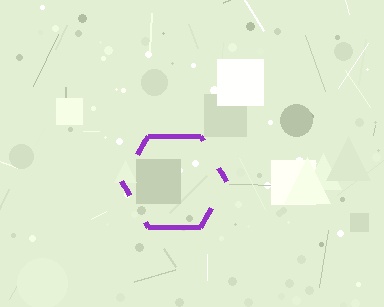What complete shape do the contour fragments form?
The contour fragments form a hexagon.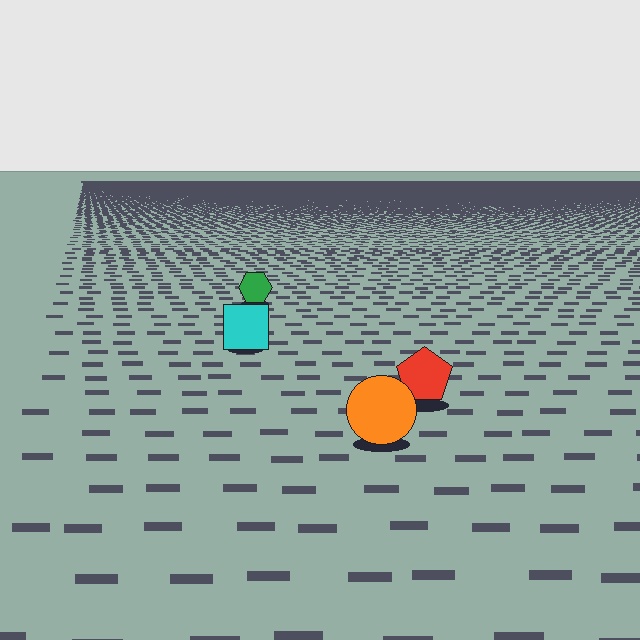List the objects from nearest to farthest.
From nearest to farthest: the orange circle, the red pentagon, the cyan square, the green hexagon.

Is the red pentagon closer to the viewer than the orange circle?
No. The orange circle is closer — you can tell from the texture gradient: the ground texture is coarser near it.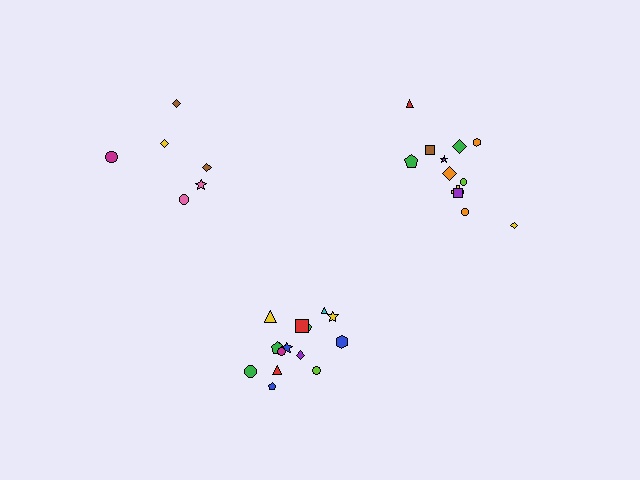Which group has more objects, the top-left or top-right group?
The top-right group.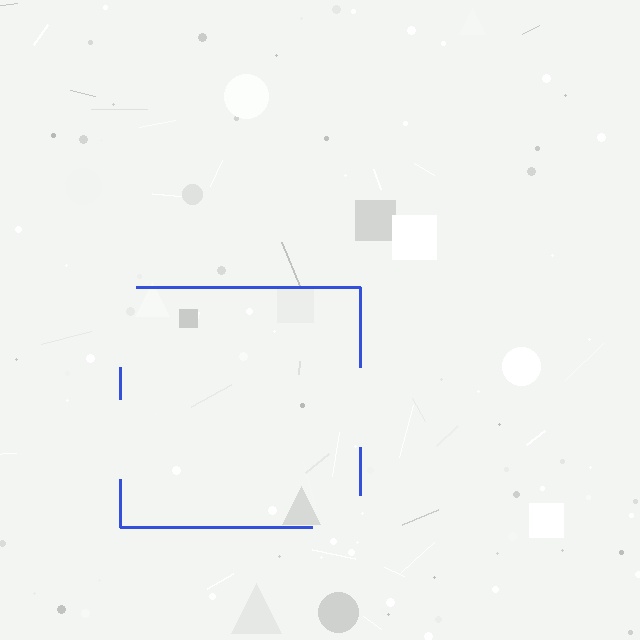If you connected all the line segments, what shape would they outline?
They would outline a square.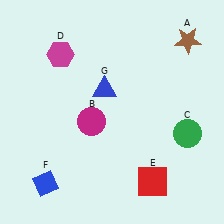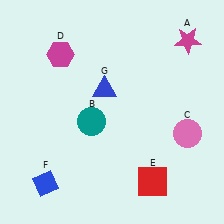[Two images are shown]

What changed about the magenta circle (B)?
In Image 1, B is magenta. In Image 2, it changed to teal.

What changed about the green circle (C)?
In Image 1, C is green. In Image 2, it changed to pink.